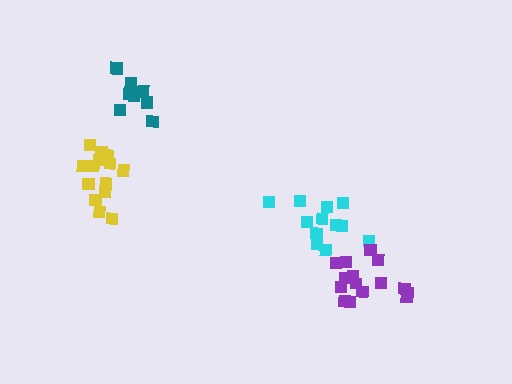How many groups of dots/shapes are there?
There are 4 groups.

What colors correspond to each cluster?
The clusters are colored: cyan, yellow, teal, purple.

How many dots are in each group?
Group 1: 12 dots, Group 2: 14 dots, Group 3: 9 dots, Group 4: 15 dots (50 total).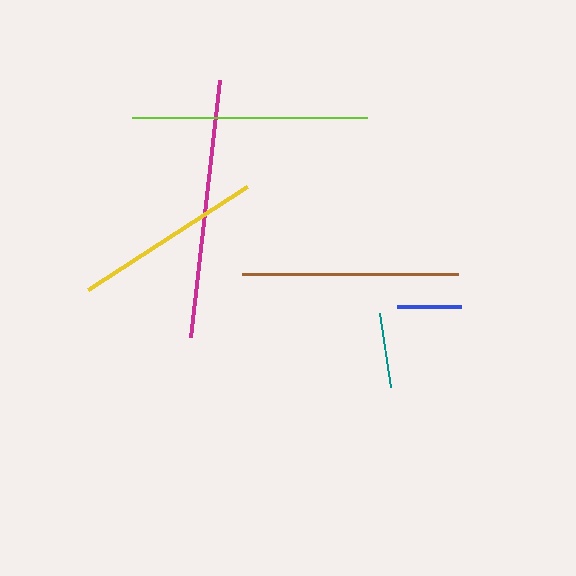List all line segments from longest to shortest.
From longest to shortest: magenta, lime, brown, yellow, teal, blue.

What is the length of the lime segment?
The lime segment is approximately 235 pixels long.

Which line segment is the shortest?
The blue line is the shortest at approximately 64 pixels.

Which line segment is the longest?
The magenta line is the longest at approximately 258 pixels.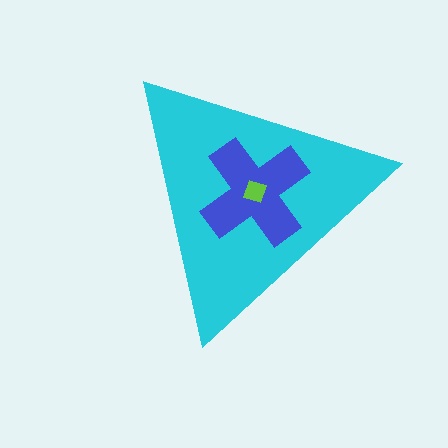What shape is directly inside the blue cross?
The lime diamond.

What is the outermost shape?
The cyan triangle.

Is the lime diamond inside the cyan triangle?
Yes.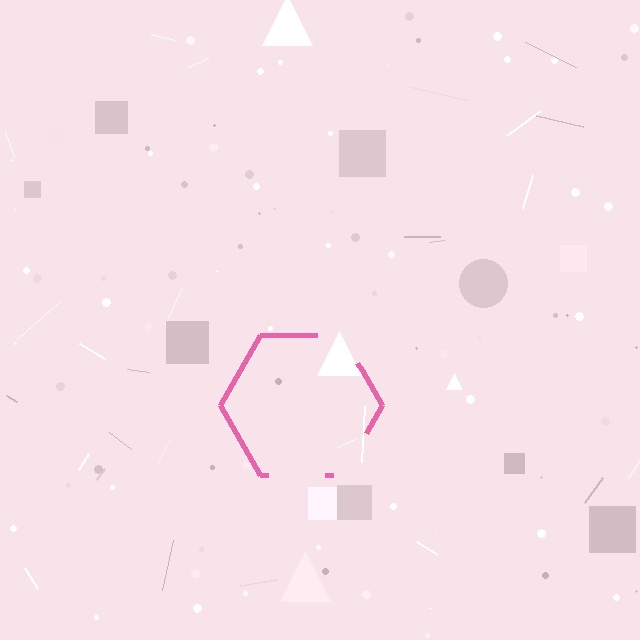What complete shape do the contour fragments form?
The contour fragments form a hexagon.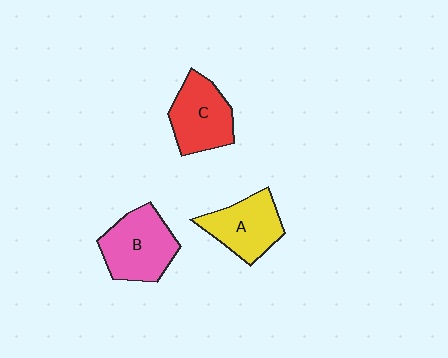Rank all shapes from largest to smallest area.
From largest to smallest: B (pink), C (red), A (yellow).